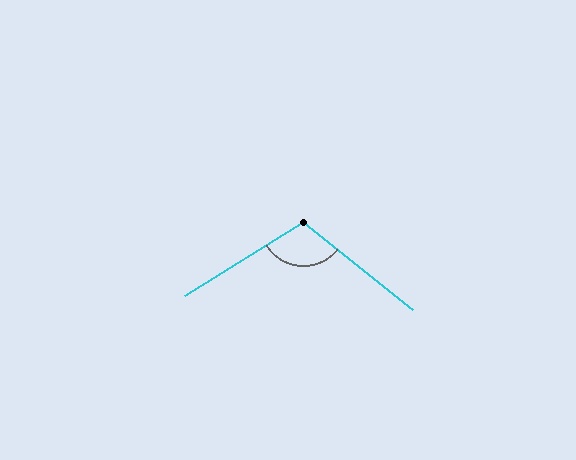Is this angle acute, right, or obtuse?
It is obtuse.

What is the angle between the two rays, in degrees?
Approximately 110 degrees.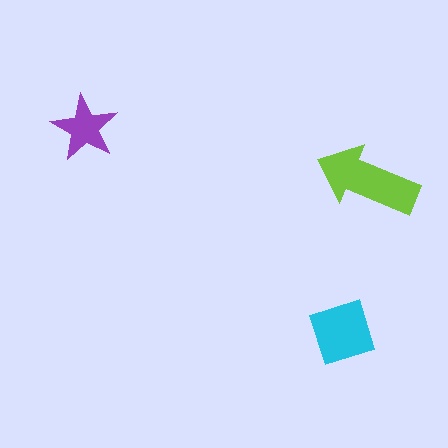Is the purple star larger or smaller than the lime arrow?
Smaller.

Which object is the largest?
The lime arrow.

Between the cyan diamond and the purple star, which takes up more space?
The cyan diamond.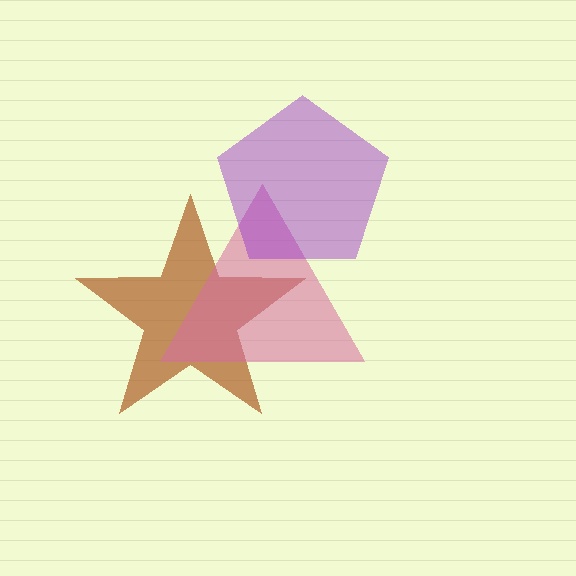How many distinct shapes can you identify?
There are 3 distinct shapes: a brown star, a pink triangle, a purple pentagon.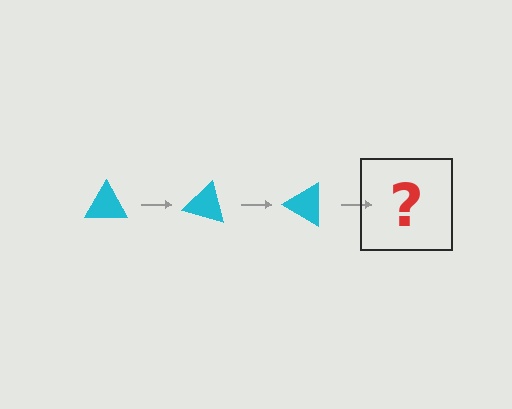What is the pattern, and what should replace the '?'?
The pattern is that the triangle rotates 15 degrees each step. The '?' should be a cyan triangle rotated 45 degrees.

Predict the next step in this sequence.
The next step is a cyan triangle rotated 45 degrees.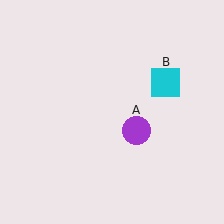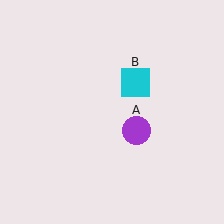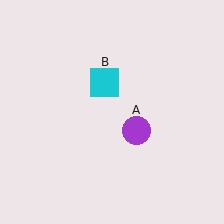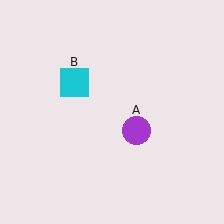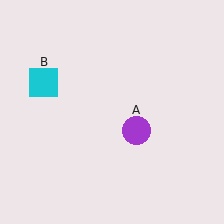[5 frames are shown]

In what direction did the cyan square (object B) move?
The cyan square (object B) moved left.